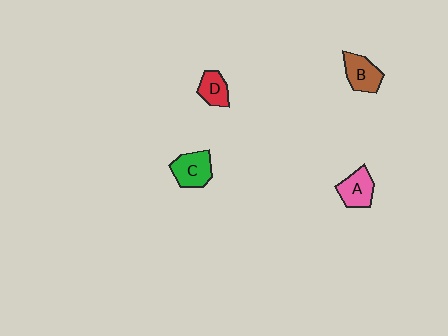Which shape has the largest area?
Shape C (green).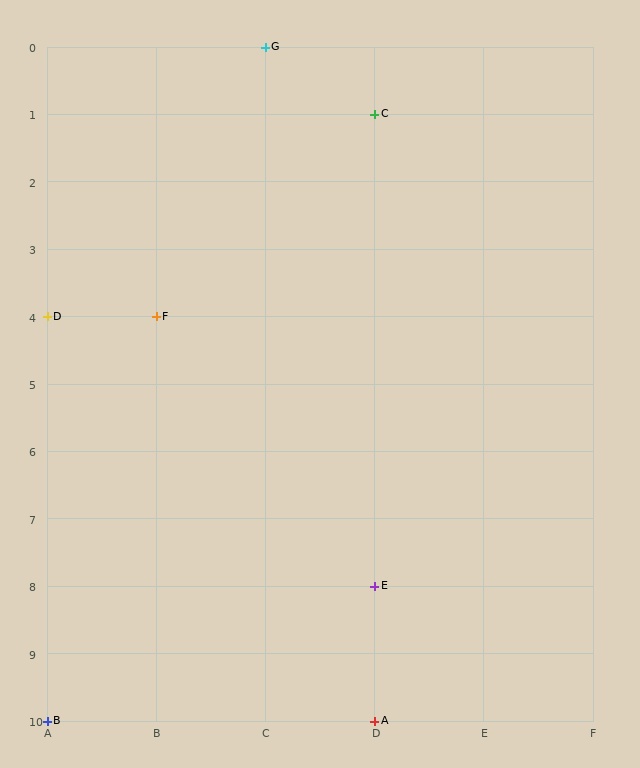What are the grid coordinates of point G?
Point G is at grid coordinates (C, 0).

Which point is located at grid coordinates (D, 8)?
Point E is at (D, 8).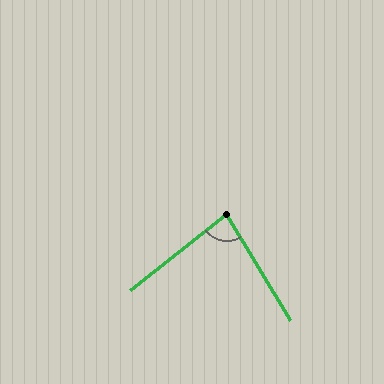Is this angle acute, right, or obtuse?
It is acute.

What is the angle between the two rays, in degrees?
Approximately 82 degrees.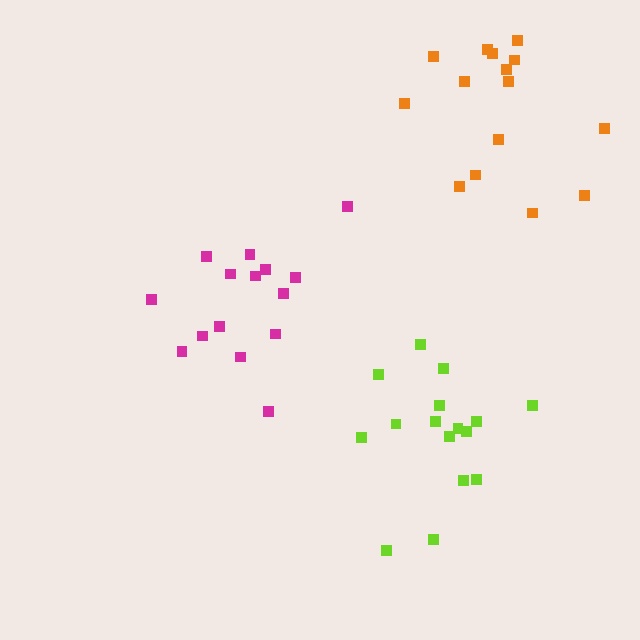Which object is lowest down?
The lime cluster is bottommost.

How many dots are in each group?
Group 1: 16 dots, Group 2: 15 dots, Group 3: 15 dots (46 total).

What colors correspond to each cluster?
The clusters are colored: lime, magenta, orange.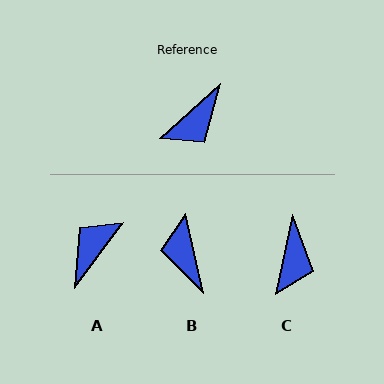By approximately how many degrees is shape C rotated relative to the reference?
Approximately 35 degrees counter-clockwise.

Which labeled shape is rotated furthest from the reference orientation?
A, about 169 degrees away.